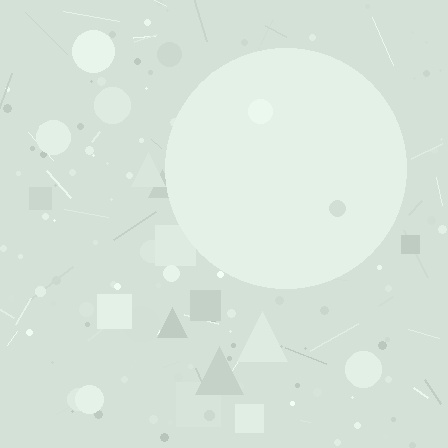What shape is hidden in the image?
A circle is hidden in the image.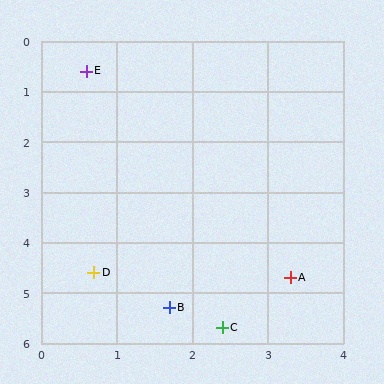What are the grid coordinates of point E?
Point E is at approximately (0.6, 0.6).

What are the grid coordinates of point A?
Point A is at approximately (3.3, 4.7).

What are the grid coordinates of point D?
Point D is at approximately (0.7, 4.6).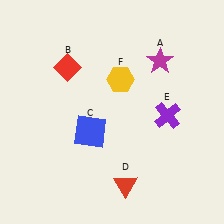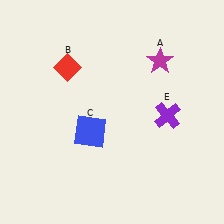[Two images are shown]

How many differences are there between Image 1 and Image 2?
There are 2 differences between the two images.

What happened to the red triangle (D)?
The red triangle (D) was removed in Image 2. It was in the bottom-right area of Image 1.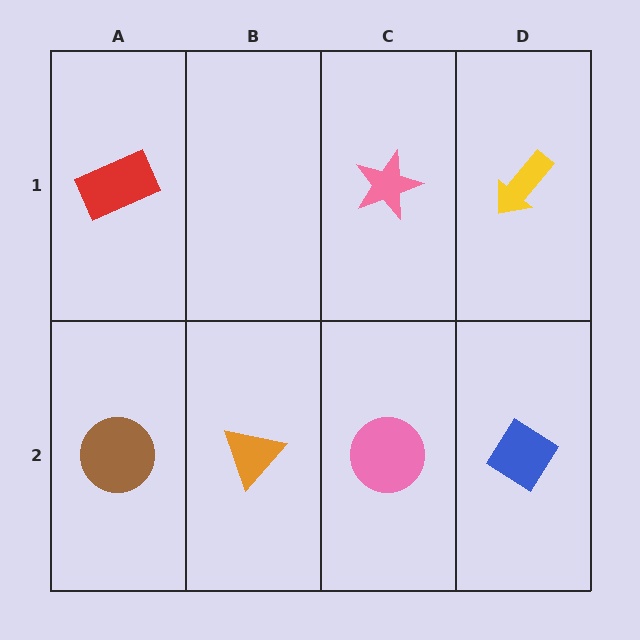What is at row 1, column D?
A yellow arrow.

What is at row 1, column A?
A red rectangle.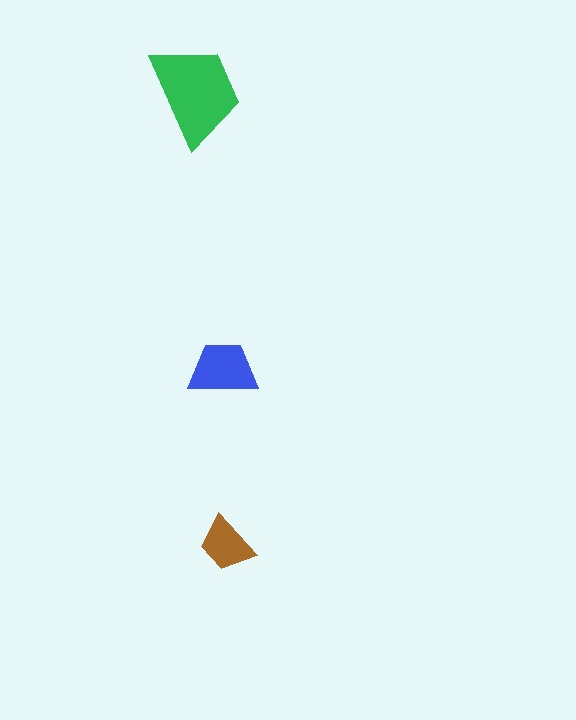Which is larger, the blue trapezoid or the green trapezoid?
The green one.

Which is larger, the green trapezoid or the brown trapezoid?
The green one.